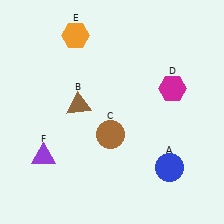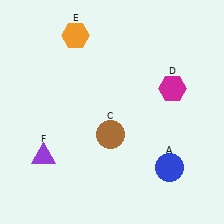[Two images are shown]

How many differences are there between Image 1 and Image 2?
There is 1 difference between the two images.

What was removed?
The brown triangle (B) was removed in Image 2.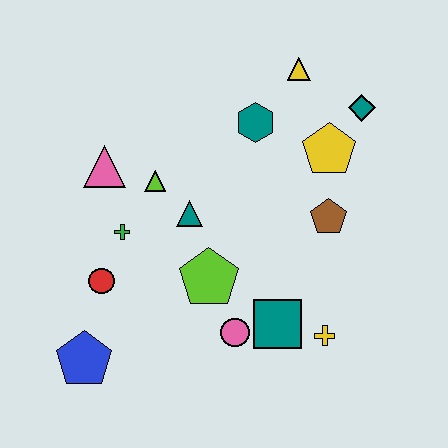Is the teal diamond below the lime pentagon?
No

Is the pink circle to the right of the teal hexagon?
No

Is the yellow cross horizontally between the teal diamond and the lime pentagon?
Yes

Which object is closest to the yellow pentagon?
The teal diamond is closest to the yellow pentagon.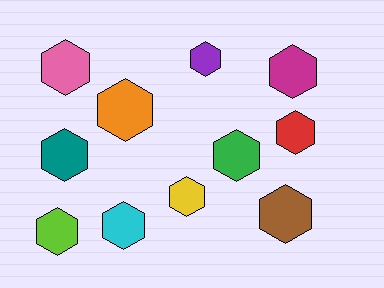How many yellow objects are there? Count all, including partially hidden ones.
There is 1 yellow object.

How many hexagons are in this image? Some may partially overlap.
There are 11 hexagons.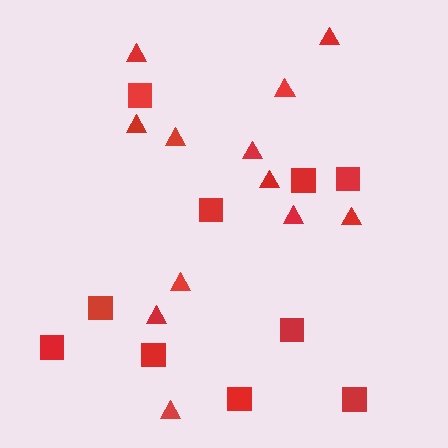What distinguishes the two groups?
There are 2 groups: one group of triangles (12) and one group of squares (10).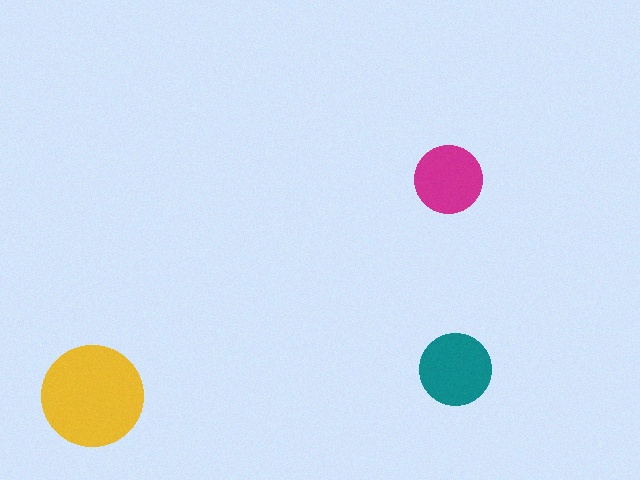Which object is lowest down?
The yellow circle is bottommost.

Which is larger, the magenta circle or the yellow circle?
The yellow one.